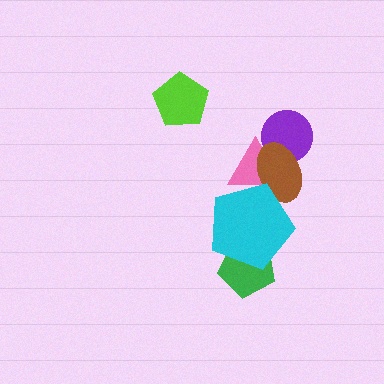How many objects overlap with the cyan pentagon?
3 objects overlap with the cyan pentagon.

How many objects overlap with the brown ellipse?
3 objects overlap with the brown ellipse.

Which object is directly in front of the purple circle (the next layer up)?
The pink triangle is directly in front of the purple circle.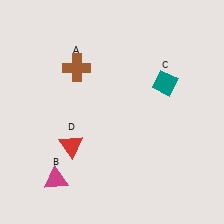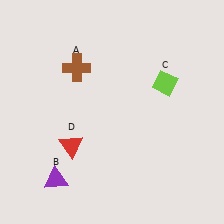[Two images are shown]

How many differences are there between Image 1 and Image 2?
There are 2 differences between the two images.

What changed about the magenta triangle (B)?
In Image 1, B is magenta. In Image 2, it changed to purple.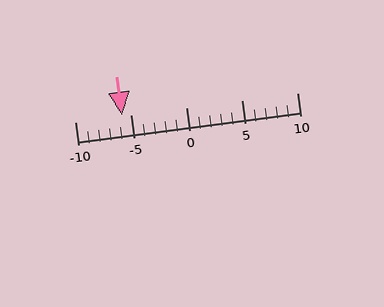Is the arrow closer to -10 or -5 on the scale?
The arrow is closer to -5.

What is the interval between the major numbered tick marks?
The major tick marks are spaced 5 units apart.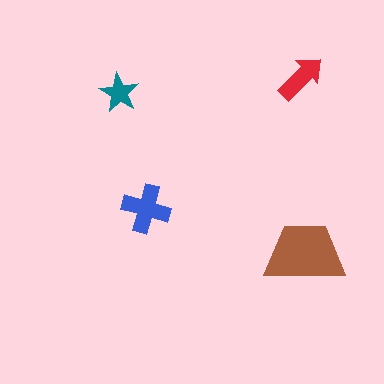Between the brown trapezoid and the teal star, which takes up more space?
The brown trapezoid.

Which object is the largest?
The brown trapezoid.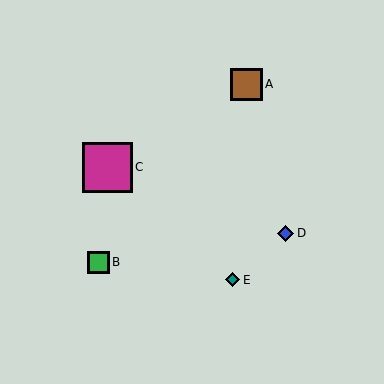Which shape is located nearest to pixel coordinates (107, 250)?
The green square (labeled B) at (98, 262) is nearest to that location.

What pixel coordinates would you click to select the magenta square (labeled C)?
Click at (107, 167) to select the magenta square C.